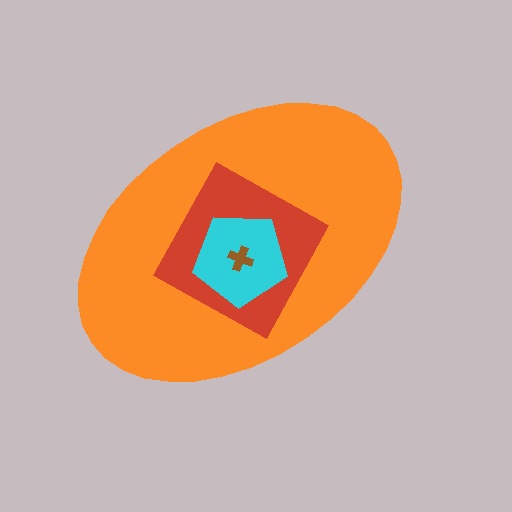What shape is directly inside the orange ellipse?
The red diamond.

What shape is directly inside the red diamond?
The cyan pentagon.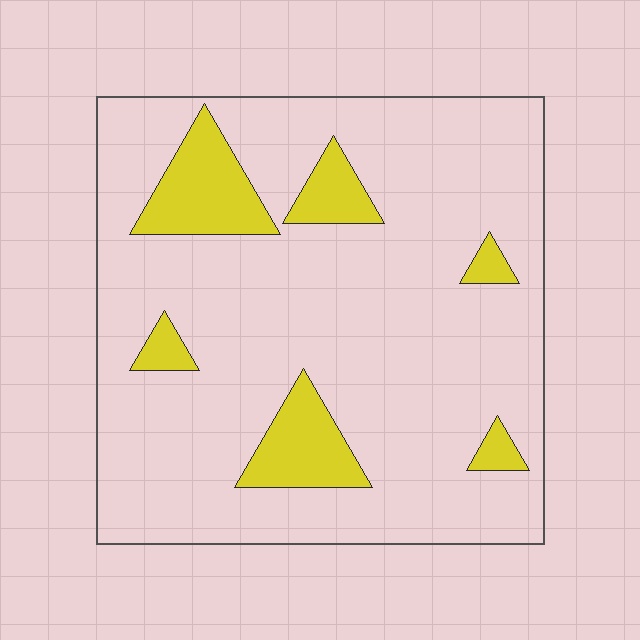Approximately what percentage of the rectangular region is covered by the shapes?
Approximately 15%.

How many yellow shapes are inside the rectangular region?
6.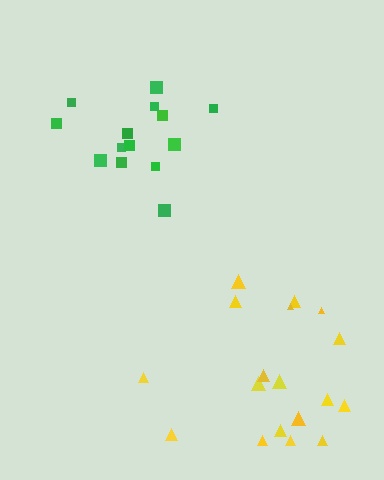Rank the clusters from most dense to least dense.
green, yellow.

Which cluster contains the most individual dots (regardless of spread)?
Yellow (18).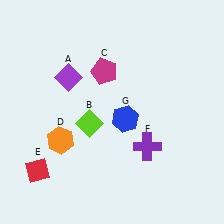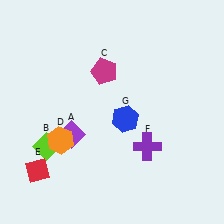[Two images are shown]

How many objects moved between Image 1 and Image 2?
2 objects moved between the two images.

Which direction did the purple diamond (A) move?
The purple diamond (A) moved down.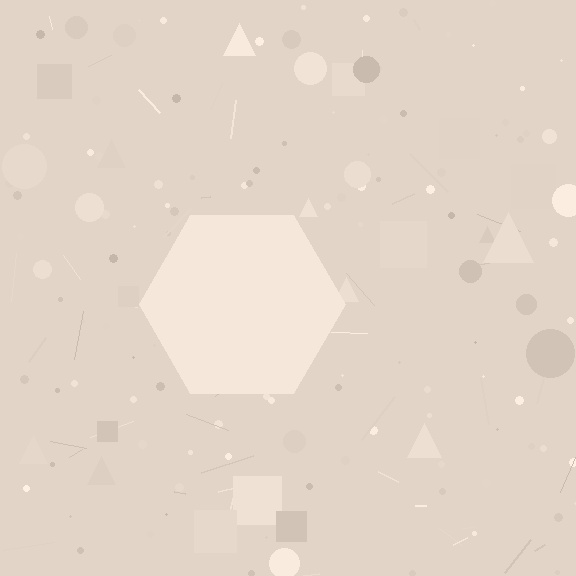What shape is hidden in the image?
A hexagon is hidden in the image.